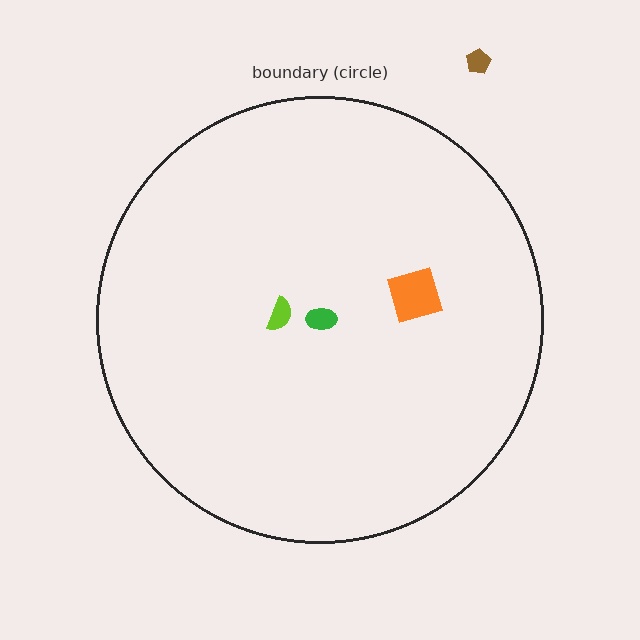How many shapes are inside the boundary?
3 inside, 1 outside.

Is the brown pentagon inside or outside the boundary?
Outside.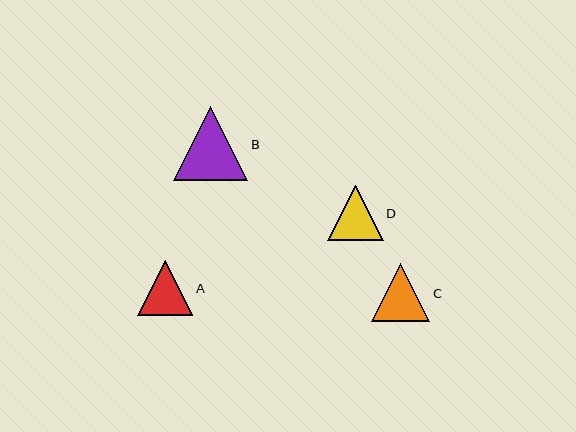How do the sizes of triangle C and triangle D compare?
Triangle C and triangle D are approximately the same size.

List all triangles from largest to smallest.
From largest to smallest: B, C, D, A.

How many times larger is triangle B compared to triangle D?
Triangle B is approximately 1.3 times the size of triangle D.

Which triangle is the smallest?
Triangle A is the smallest with a size of approximately 55 pixels.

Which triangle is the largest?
Triangle B is the largest with a size of approximately 74 pixels.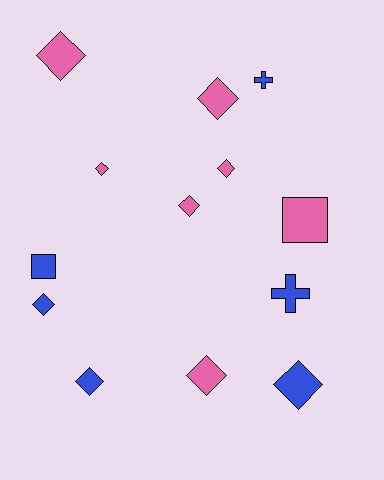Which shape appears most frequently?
Diamond, with 9 objects.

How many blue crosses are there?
There are 2 blue crosses.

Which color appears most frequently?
Pink, with 7 objects.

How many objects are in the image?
There are 13 objects.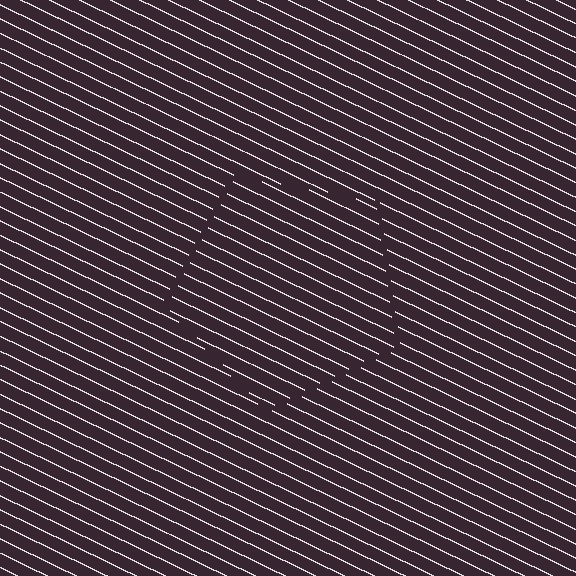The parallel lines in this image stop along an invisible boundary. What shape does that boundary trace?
An illusory pentagon. The interior of the shape contains the same grating, shifted by half a period — the contour is defined by the phase discontinuity where line-ends from the inner and outer gratings abut.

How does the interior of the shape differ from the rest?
The interior of the shape contains the same grating, shifted by half a period — the contour is defined by the phase discontinuity where line-ends from the inner and outer gratings abut.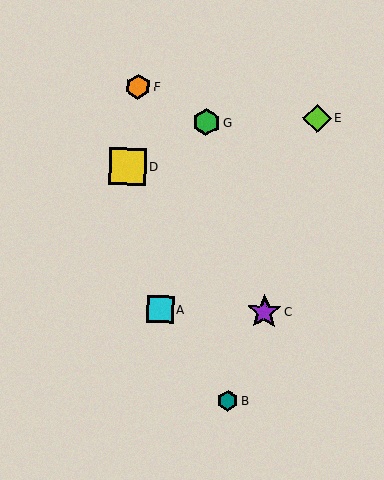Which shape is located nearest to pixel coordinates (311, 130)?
The lime diamond (labeled E) at (317, 118) is nearest to that location.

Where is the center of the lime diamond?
The center of the lime diamond is at (317, 118).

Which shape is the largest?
The yellow square (labeled D) is the largest.